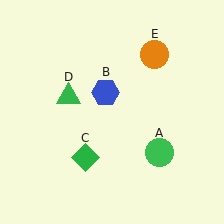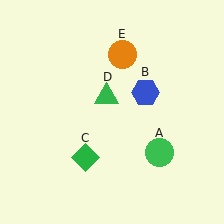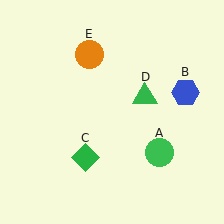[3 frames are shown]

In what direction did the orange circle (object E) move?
The orange circle (object E) moved left.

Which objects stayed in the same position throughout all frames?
Green circle (object A) and green diamond (object C) remained stationary.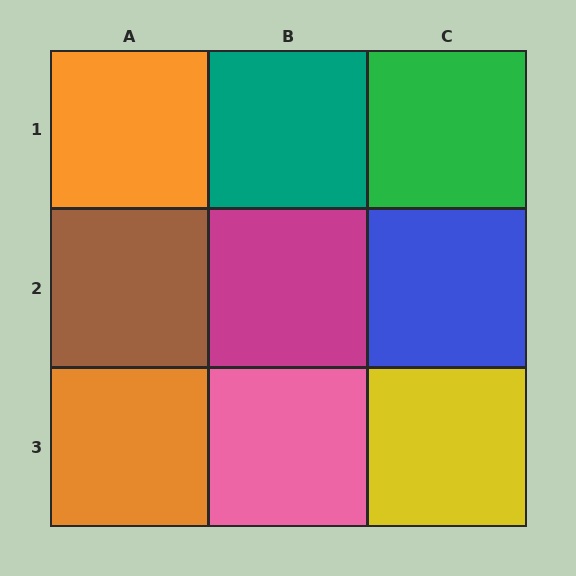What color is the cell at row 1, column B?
Teal.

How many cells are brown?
1 cell is brown.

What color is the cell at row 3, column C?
Yellow.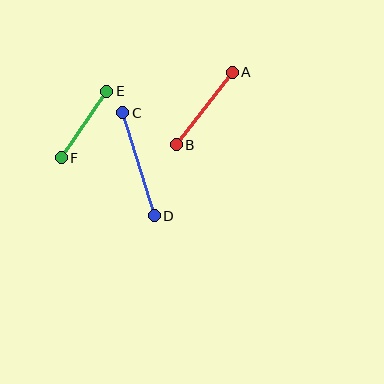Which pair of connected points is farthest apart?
Points C and D are farthest apart.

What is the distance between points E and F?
The distance is approximately 81 pixels.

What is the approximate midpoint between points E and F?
The midpoint is at approximately (84, 124) pixels.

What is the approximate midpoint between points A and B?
The midpoint is at approximately (204, 108) pixels.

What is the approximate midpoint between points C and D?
The midpoint is at approximately (138, 164) pixels.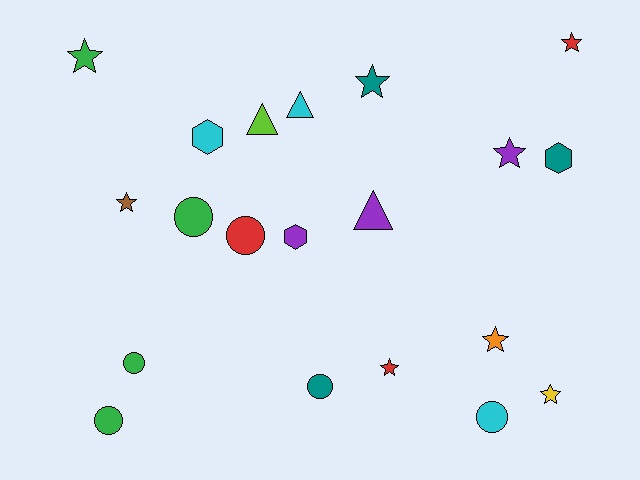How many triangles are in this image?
There are 3 triangles.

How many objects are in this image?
There are 20 objects.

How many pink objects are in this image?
There are no pink objects.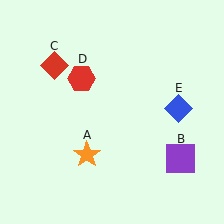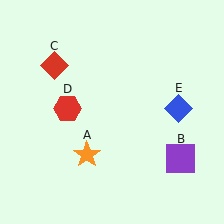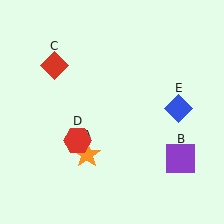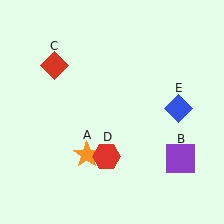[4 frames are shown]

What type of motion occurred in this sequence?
The red hexagon (object D) rotated counterclockwise around the center of the scene.